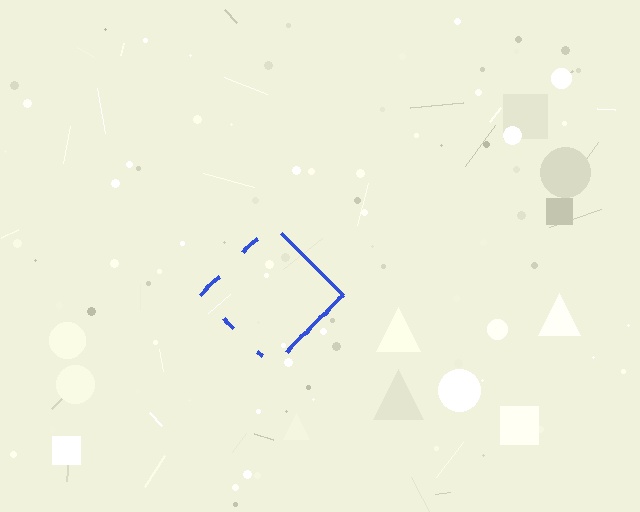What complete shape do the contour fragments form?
The contour fragments form a diamond.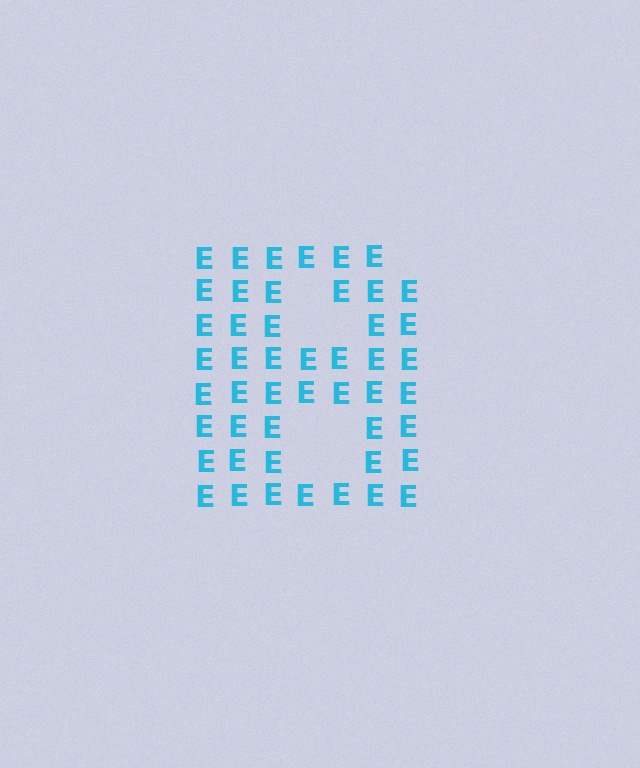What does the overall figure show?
The overall figure shows the letter B.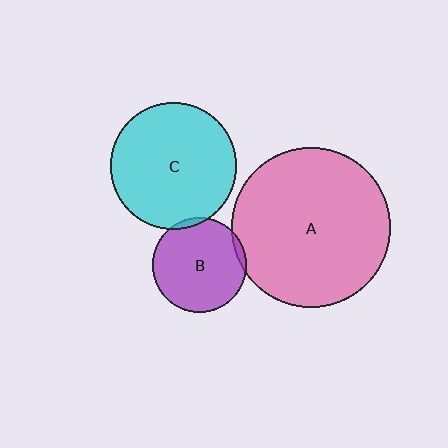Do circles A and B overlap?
Yes.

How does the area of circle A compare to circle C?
Approximately 1.6 times.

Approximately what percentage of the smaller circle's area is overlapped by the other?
Approximately 5%.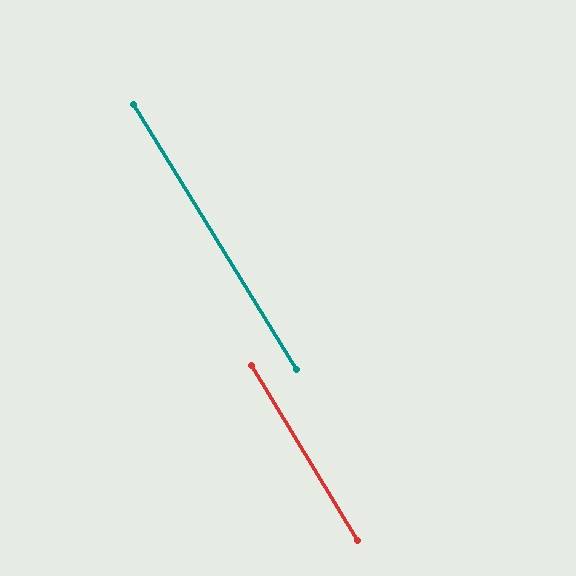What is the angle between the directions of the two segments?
Approximately 0 degrees.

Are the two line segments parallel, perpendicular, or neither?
Parallel — their directions differ by only 0.5°.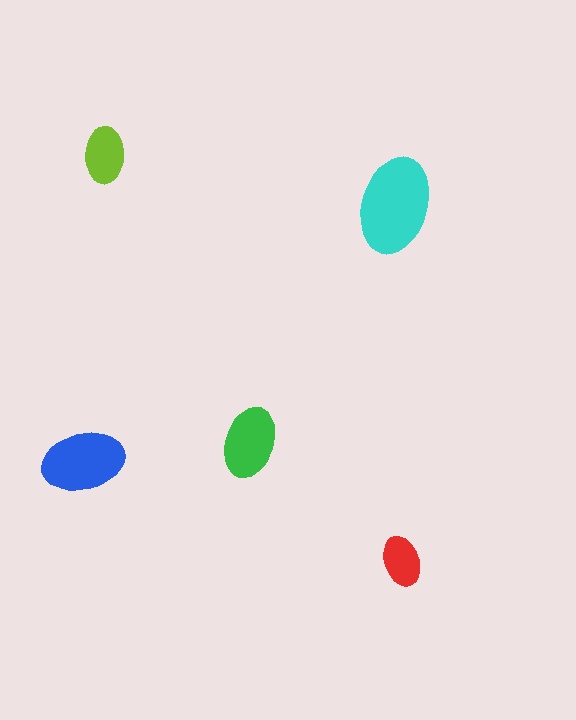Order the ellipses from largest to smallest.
the cyan one, the blue one, the green one, the lime one, the red one.